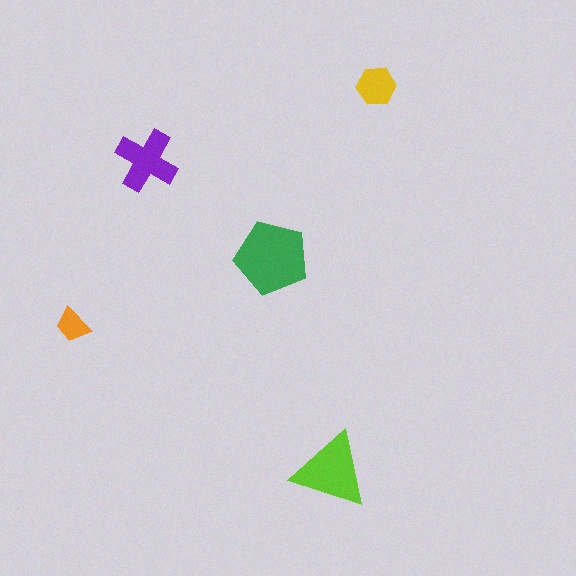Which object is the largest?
The green pentagon.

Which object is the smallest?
The orange trapezoid.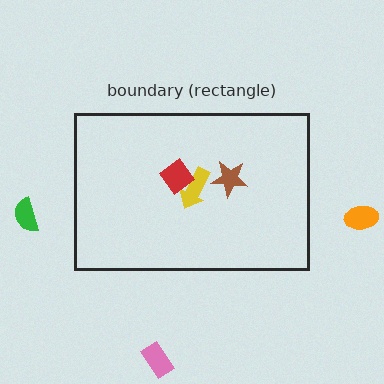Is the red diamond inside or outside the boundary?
Inside.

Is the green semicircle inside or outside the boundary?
Outside.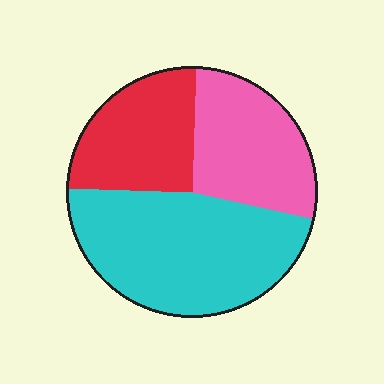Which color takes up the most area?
Cyan, at roughly 45%.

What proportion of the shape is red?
Red covers roughly 25% of the shape.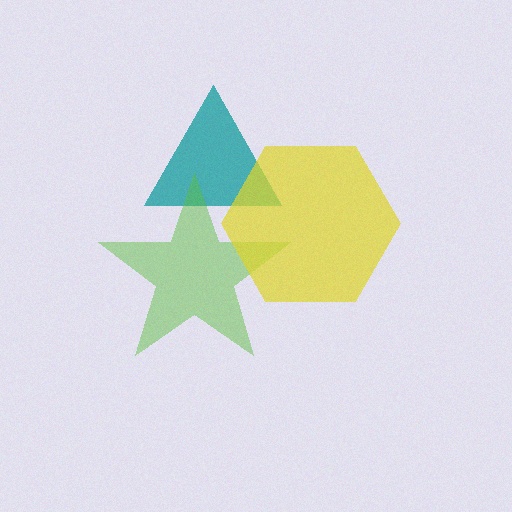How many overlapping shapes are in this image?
There are 3 overlapping shapes in the image.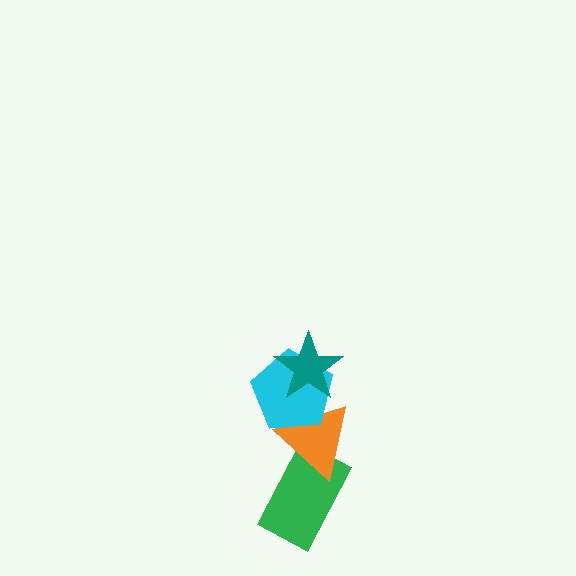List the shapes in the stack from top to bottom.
From top to bottom: the teal star, the cyan pentagon, the orange triangle, the green rectangle.